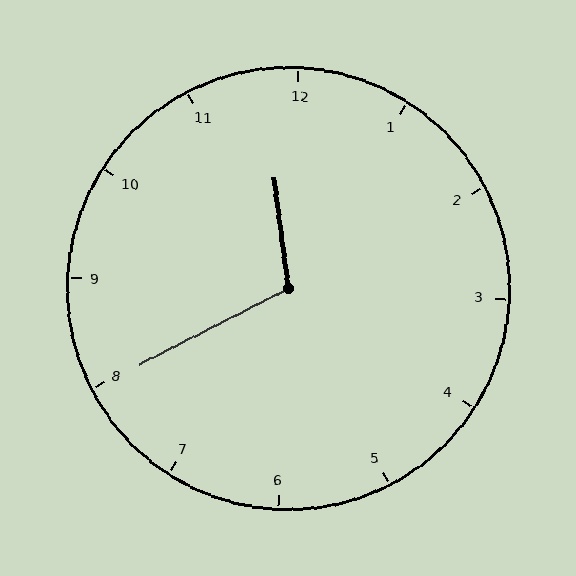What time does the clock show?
11:40.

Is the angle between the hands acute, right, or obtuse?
It is obtuse.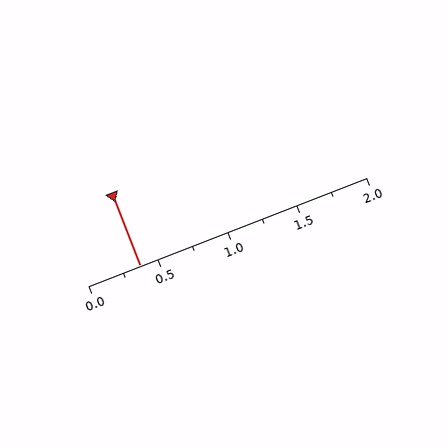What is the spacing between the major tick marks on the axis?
The major ticks are spaced 0.5 apart.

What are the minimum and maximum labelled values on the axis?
The axis runs from 0.0 to 2.0.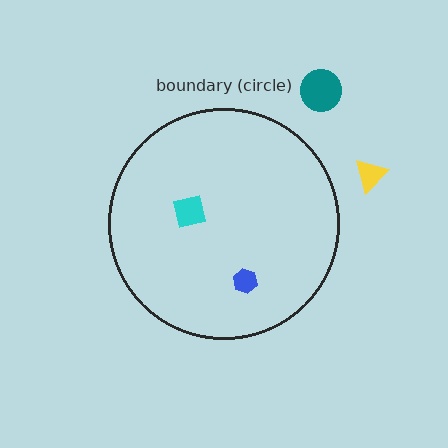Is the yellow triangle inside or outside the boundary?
Outside.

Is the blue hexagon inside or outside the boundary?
Inside.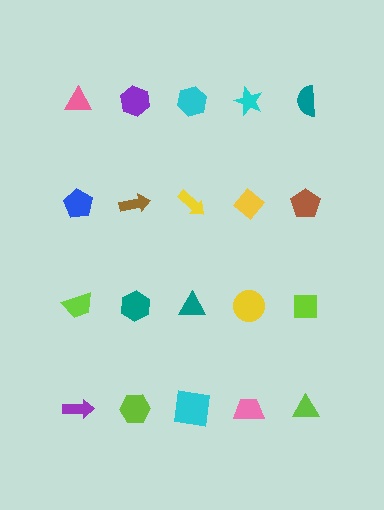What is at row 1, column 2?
A purple hexagon.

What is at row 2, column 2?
A brown arrow.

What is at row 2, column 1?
A blue pentagon.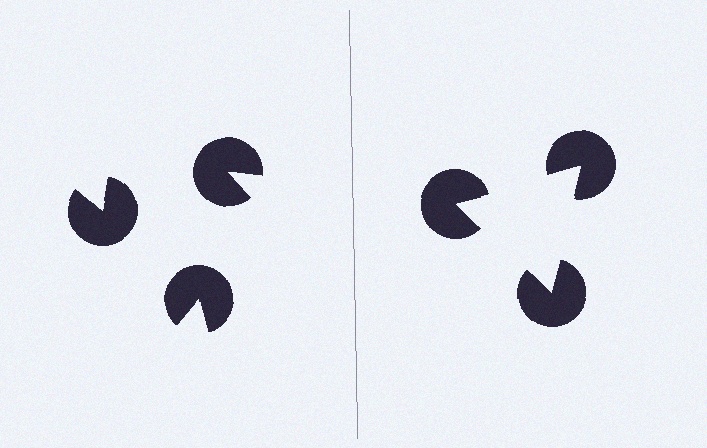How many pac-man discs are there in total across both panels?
6 — 3 on each side.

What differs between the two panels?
The pac-man discs are positioned identically on both sides; only the wedge orientations differ. On the right they align to a triangle; on the left they are misaligned.